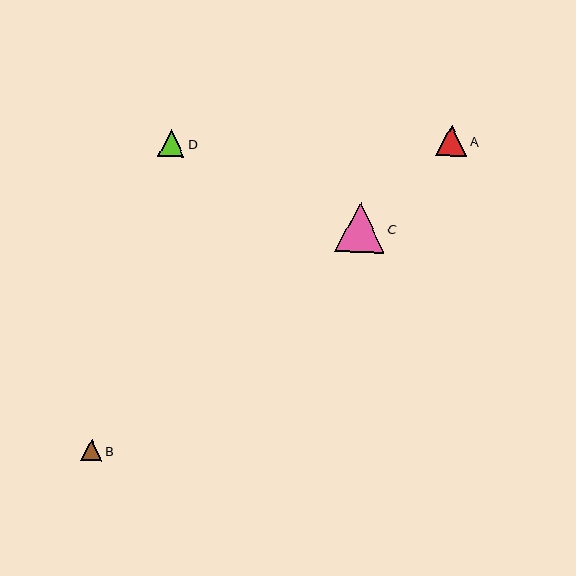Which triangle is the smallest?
Triangle B is the smallest with a size of approximately 21 pixels.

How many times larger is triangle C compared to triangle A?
Triangle C is approximately 1.6 times the size of triangle A.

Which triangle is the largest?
Triangle C is the largest with a size of approximately 50 pixels.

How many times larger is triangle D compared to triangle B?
Triangle D is approximately 1.3 times the size of triangle B.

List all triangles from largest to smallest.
From largest to smallest: C, A, D, B.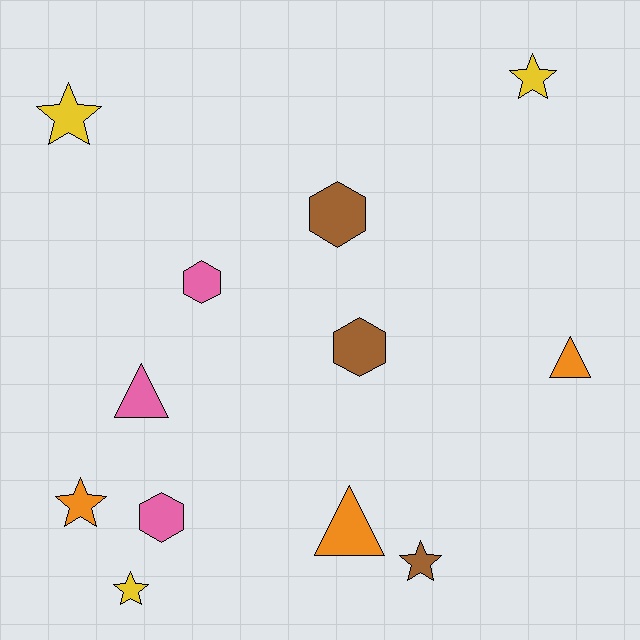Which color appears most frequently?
Brown, with 3 objects.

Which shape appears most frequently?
Star, with 5 objects.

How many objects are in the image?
There are 12 objects.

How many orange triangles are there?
There are 2 orange triangles.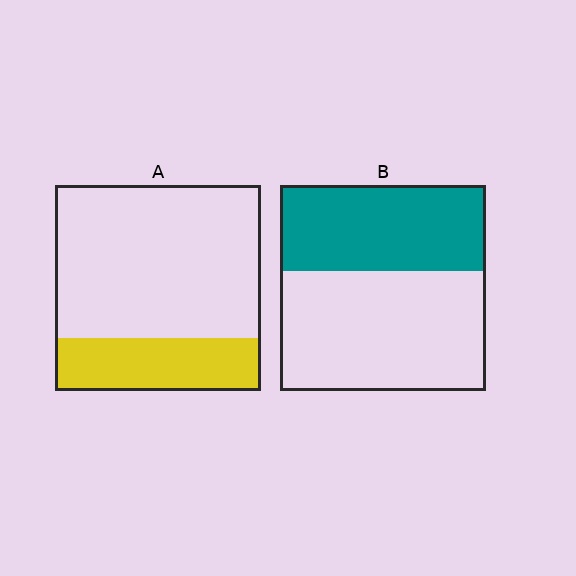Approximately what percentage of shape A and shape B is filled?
A is approximately 25% and B is approximately 40%.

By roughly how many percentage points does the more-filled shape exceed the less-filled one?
By roughly 15 percentage points (B over A).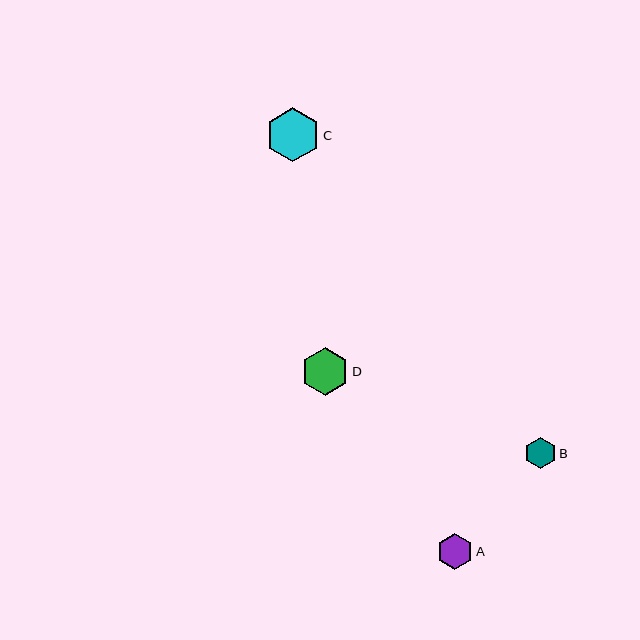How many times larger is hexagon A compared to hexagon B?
Hexagon A is approximately 1.1 times the size of hexagon B.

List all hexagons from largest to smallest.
From largest to smallest: C, D, A, B.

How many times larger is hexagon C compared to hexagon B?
Hexagon C is approximately 1.7 times the size of hexagon B.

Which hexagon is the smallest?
Hexagon B is the smallest with a size of approximately 32 pixels.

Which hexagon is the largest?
Hexagon C is the largest with a size of approximately 54 pixels.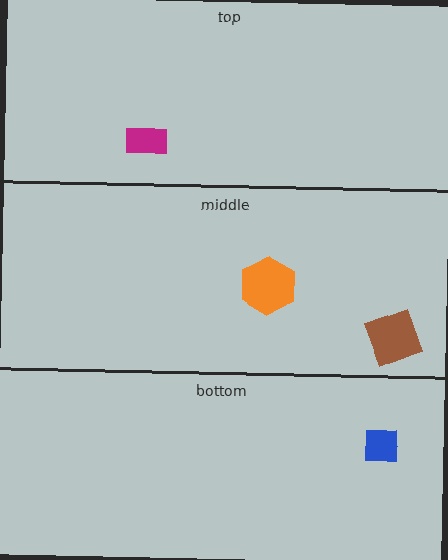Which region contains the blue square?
The bottom region.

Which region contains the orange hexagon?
The middle region.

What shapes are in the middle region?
The brown square, the orange hexagon.